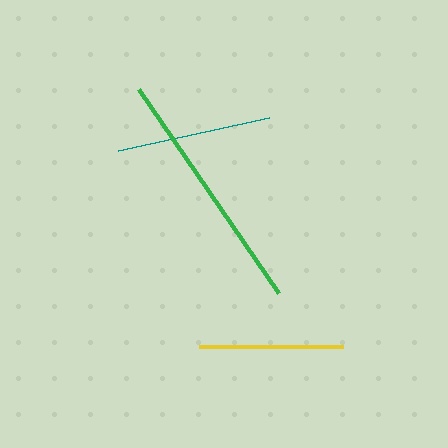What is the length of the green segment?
The green segment is approximately 248 pixels long.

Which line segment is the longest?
The green line is the longest at approximately 248 pixels.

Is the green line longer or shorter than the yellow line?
The green line is longer than the yellow line.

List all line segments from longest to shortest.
From longest to shortest: green, teal, yellow.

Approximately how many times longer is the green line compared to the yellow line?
The green line is approximately 1.7 times the length of the yellow line.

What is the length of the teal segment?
The teal segment is approximately 155 pixels long.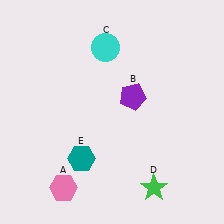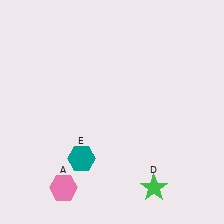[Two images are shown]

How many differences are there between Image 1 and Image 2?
There are 2 differences between the two images.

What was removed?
The purple pentagon (B), the cyan circle (C) were removed in Image 2.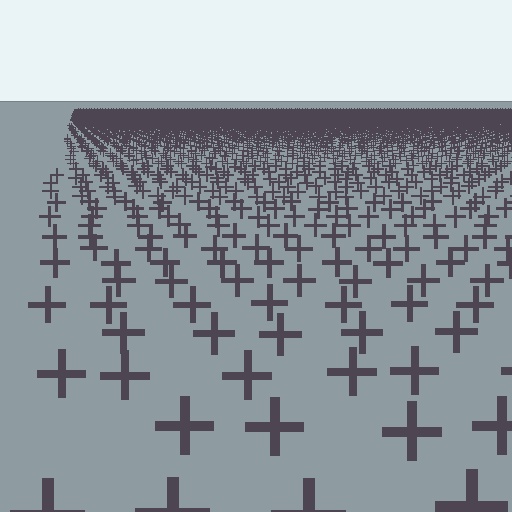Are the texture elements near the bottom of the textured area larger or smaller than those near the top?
Larger. Near the bottom, elements are closer to the viewer and appear at a bigger on-screen size.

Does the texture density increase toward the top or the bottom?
Density increases toward the top.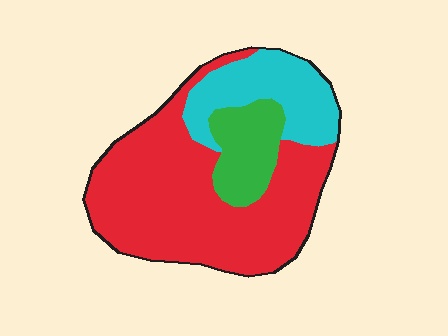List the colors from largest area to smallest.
From largest to smallest: red, cyan, green.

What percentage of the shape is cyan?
Cyan covers 22% of the shape.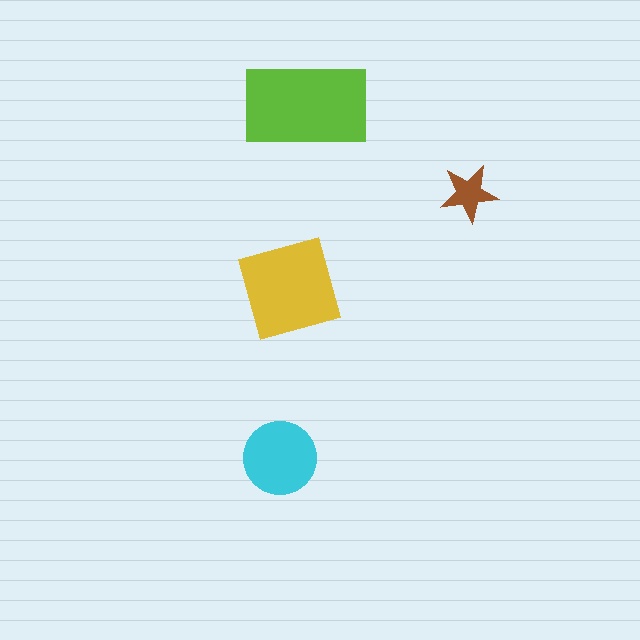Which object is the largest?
The lime rectangle.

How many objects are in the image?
There are 4 objects in the image.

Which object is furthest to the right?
The brown star is rightmost.